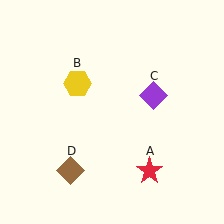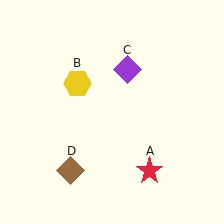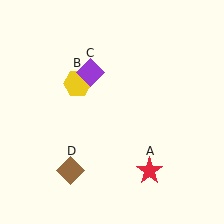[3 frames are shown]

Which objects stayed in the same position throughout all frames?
Red star (object A) and yellow hexagon (object B) and brown diamond (object D) remained stationary.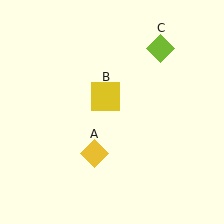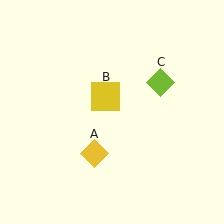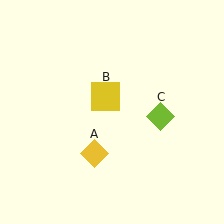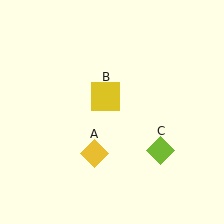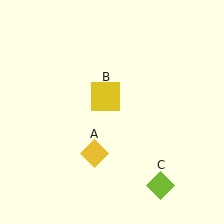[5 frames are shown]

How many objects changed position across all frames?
1 object changed position: lime diamond (object C).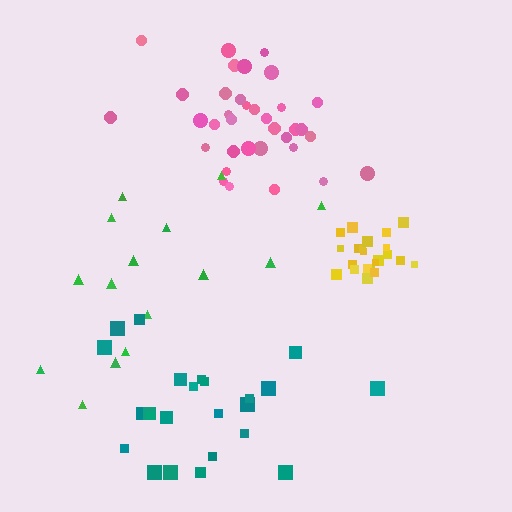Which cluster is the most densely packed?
Yellow.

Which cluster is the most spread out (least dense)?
Green.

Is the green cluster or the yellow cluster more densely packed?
Yellow.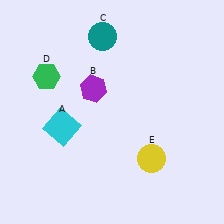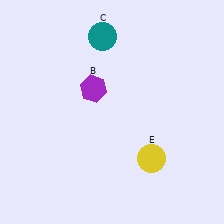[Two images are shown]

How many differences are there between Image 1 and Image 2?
There are 2 differences between the two images.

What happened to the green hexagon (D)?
The green hexagon (D) was removed in Image 2. It was in the top-left area of Image 1.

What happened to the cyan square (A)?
The cyan square (A) was removed in Image 2. It was in the bottom-left area of Image 1.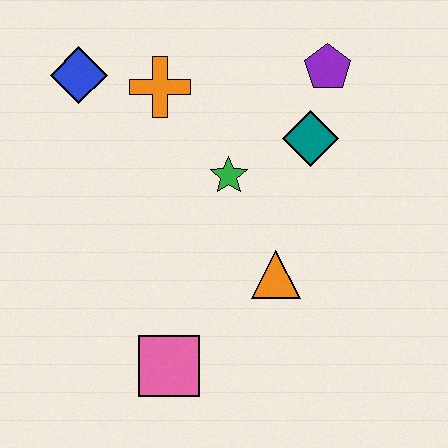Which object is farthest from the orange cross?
The pink square is farthest from the orange cross.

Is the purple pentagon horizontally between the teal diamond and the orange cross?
No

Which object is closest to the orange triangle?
The green star is closest to the orange triangle.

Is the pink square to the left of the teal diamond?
Yes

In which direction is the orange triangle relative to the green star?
The orange triangle is below the green star.